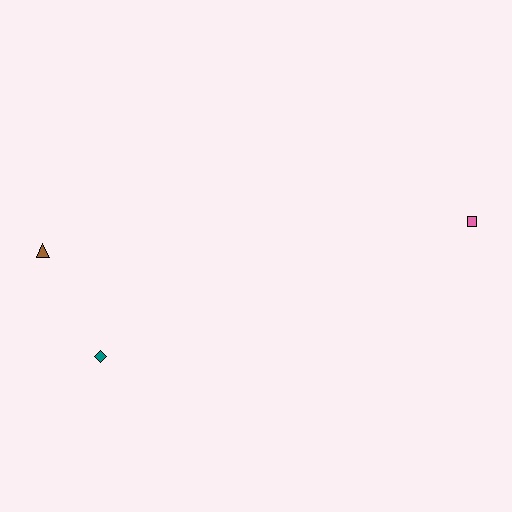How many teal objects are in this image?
There is 1 teal object.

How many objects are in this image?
There are 3 objects.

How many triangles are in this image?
There is 1 triangle.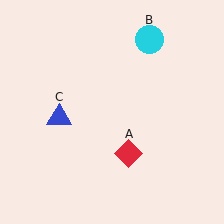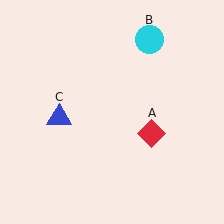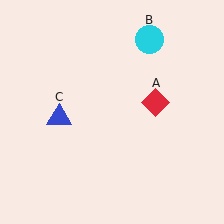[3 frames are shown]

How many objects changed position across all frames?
1 object changed position: red diamond (object A).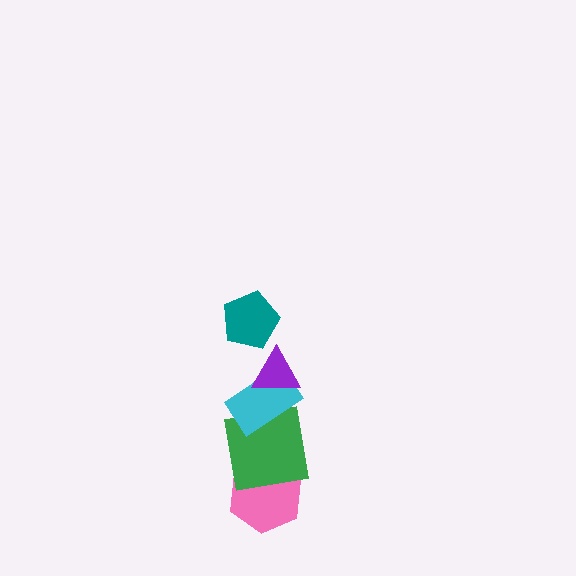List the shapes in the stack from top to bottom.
From top to bottom: the teal pentagon, the purple triangle, the cyan rectangle, the green square, the pink hexagon.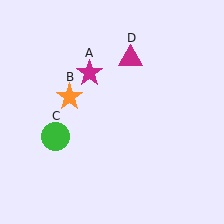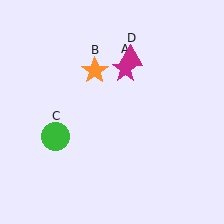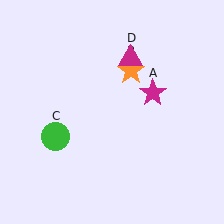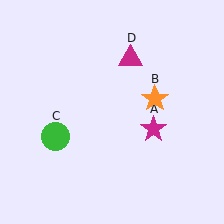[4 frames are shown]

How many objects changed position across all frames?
2 objects changed position: magenta star (object A), orange star (object B).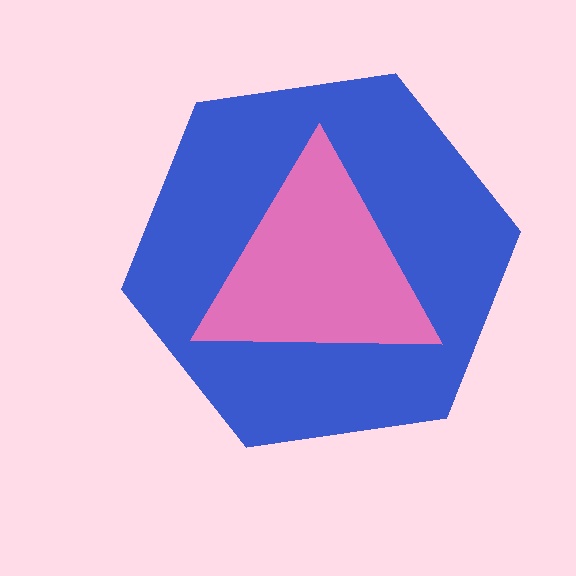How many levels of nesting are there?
2.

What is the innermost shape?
The pink triangle.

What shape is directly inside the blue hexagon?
The pink triangle.